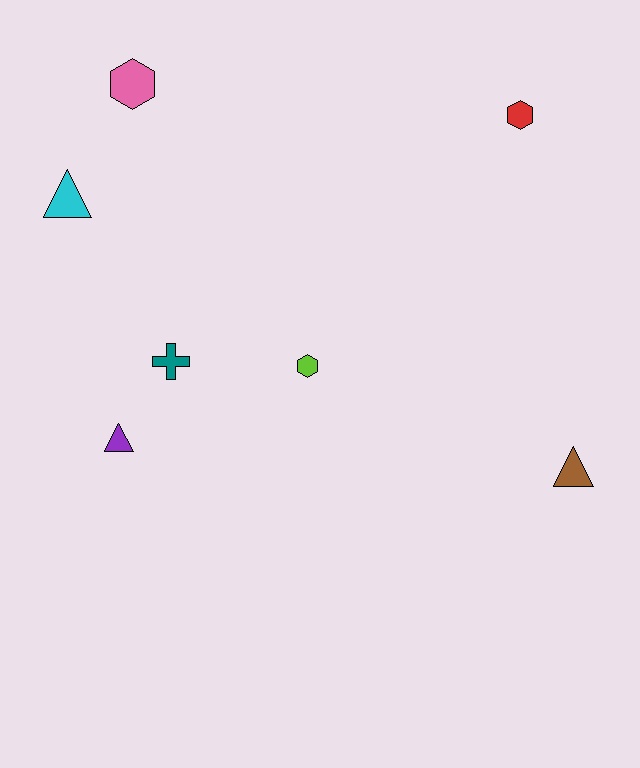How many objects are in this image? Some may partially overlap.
There are 7 objects.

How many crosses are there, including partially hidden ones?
There is 1 cross.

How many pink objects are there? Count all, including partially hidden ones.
There is 1 pink object.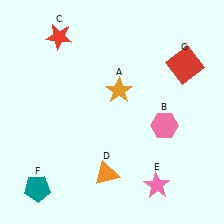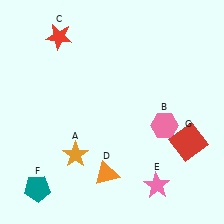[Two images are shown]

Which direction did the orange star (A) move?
The orange star (A) moved down.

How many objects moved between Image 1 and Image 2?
2 objects moved between the two images.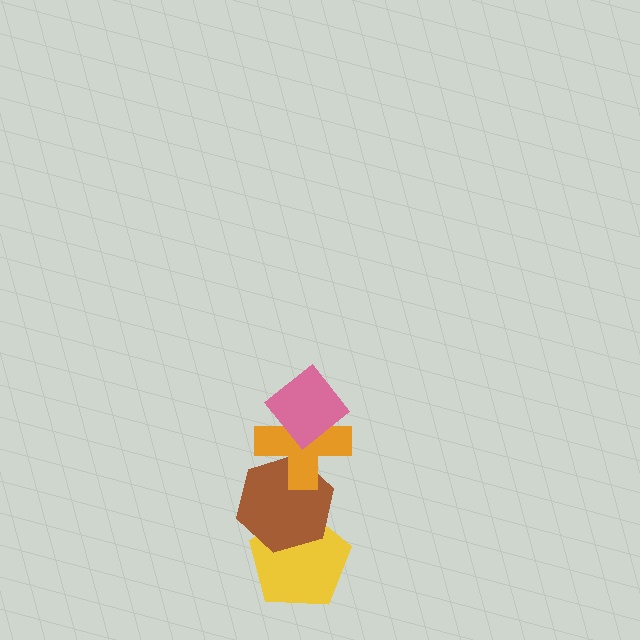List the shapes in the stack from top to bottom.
From top to bottom: the pink diamond, the orange cross, the brown hexagon, the yellow pentagon.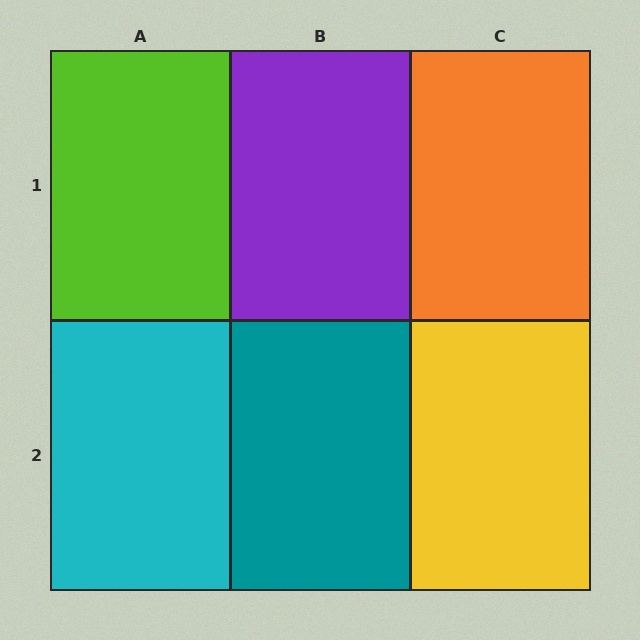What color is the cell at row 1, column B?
Purple.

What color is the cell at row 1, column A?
Lime.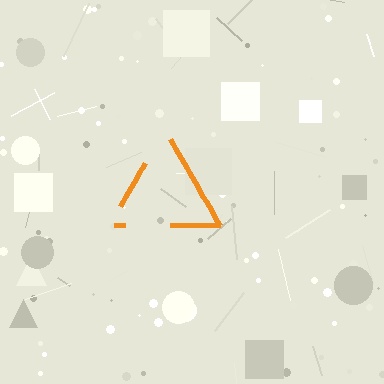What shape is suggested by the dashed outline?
The dashed outline suggests a triangle.